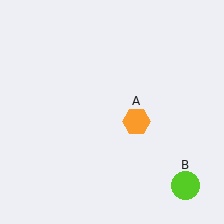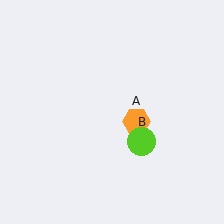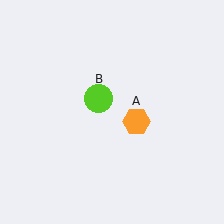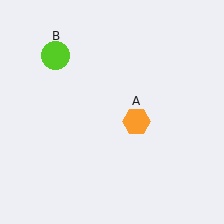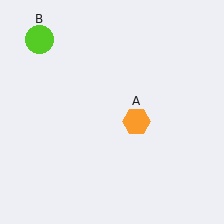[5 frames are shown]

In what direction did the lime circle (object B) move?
The lime circle (object B) moved up and to the left.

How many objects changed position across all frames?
1 object changed position: lime circle (object B).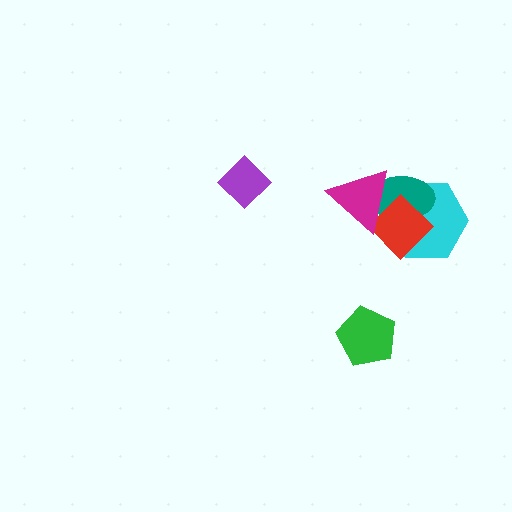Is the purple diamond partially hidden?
No, no other shape covers it.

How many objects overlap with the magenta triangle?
3 objects overlap with the magenta triangle.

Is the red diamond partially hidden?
Yes, it is partially covered by another shape.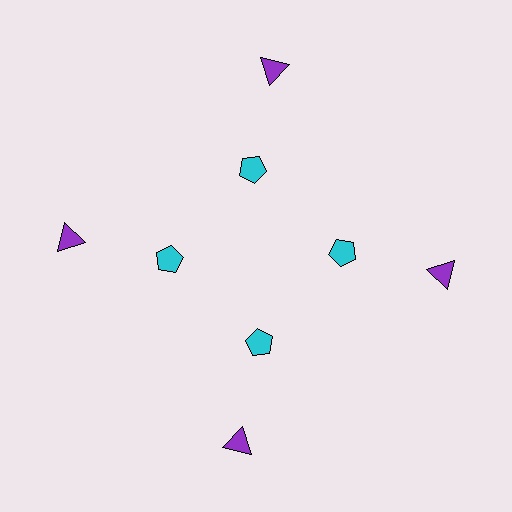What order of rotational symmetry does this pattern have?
This pattern has 4-fold rotational symmetry.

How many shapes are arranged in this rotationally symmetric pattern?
There are 8 shapes, arranged in 4 groups of 2.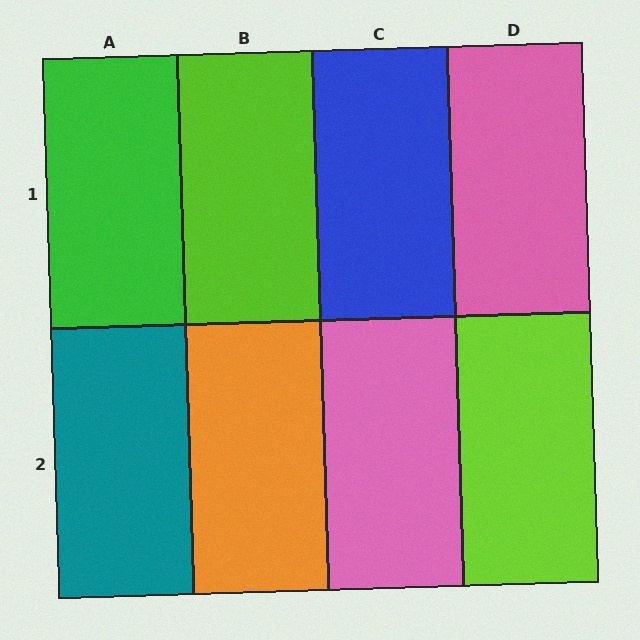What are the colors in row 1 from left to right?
Green, lime, blue, pink.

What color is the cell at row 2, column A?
Teal.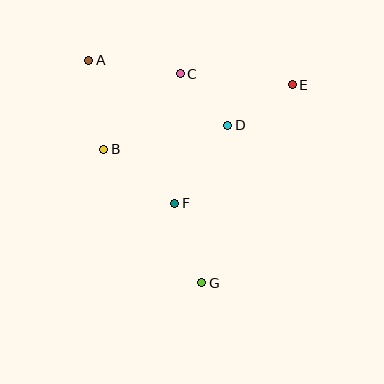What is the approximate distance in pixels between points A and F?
The distance between A and F is approximately 167 pixels.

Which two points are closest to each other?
Points C and D are closest to each other.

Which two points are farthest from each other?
Points A and G are farthest from each other.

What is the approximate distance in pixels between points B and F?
The distance between B and F is approximately 89 pixels.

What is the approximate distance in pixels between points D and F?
The distance between D and F is approximately 94 pixels.